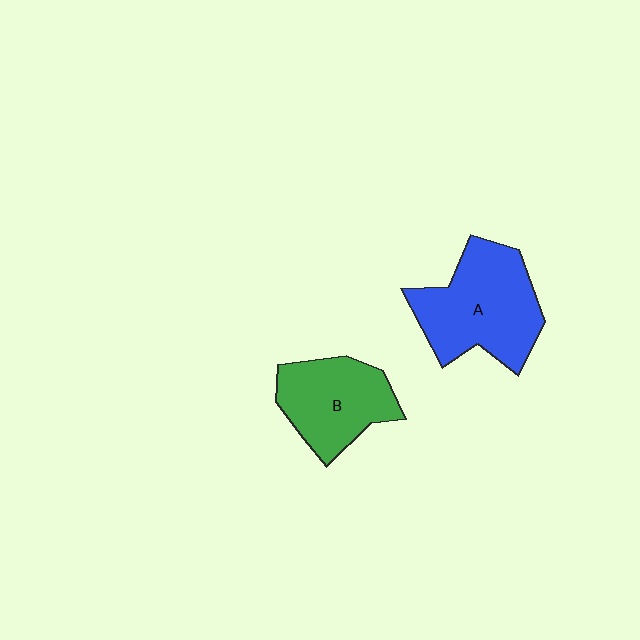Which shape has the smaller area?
Shape B (green).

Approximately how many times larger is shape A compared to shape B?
Approximately 1.3 times.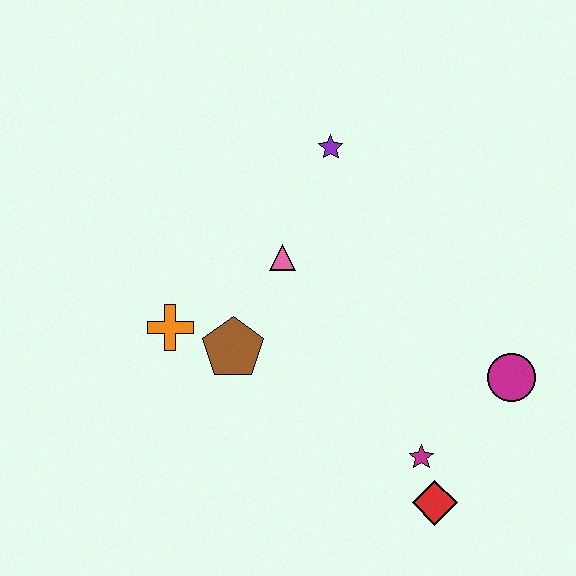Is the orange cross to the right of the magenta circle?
No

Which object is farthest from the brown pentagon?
The magenta circle is farthest from the brown pentagon.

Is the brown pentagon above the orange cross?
No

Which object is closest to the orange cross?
The brown pentagon is closest to the orange cross.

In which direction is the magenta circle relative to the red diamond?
The magenta circle is above the red diamond.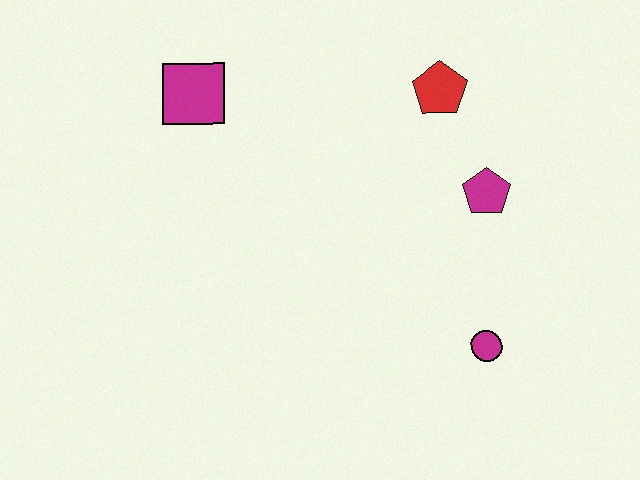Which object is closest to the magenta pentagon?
The red pentagon is closest to the magenta pentagon.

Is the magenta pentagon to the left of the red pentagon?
No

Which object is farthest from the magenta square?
The magenta circle is farthest from the magenta square.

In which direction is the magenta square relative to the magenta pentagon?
The magenta square is to the left of the magenta pentagon.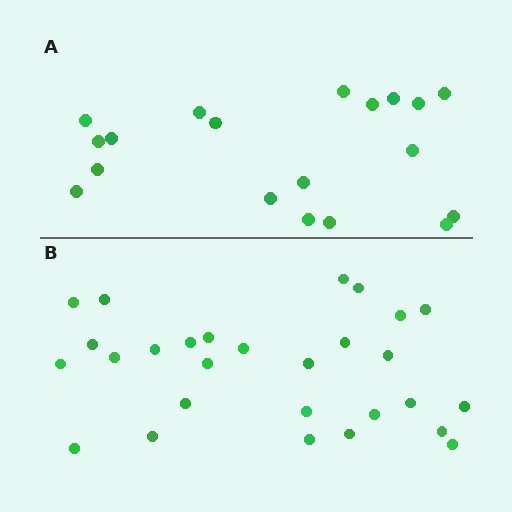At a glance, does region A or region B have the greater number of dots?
Region B (the bottom region) has more dots.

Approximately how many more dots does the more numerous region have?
Region B has roughly 8 or so more dots than region A.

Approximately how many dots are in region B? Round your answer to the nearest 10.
About 30 dots. (The exact count is 28, which rounds to 30.)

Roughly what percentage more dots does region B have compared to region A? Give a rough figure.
About 45% more.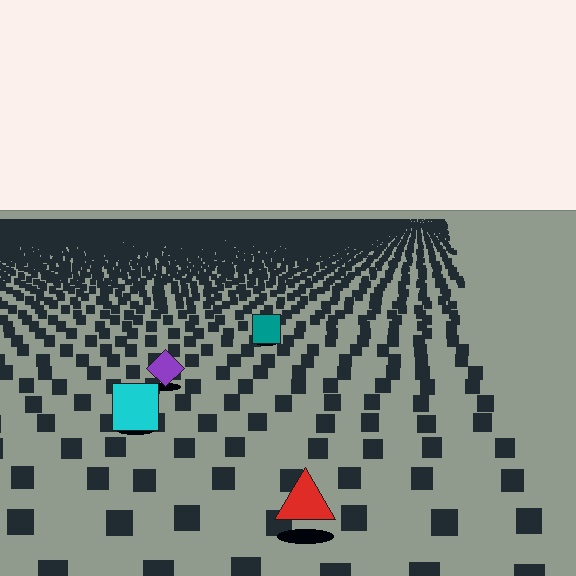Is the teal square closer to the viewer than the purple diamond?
No. The purple diamond is closer — you can tell from the texture gradient: the ground texture is coarser near it.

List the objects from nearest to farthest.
From nearest to farthest: the red triangle, the cyan square, the purple diamond, the teal square.